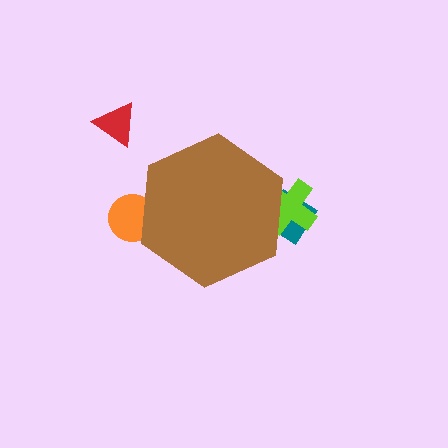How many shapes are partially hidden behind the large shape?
3 shapes are partially hidden.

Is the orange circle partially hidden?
Yes, the orange circle is partially hidden behind the brown hexagon.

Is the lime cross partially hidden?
Yes, the lime cross is partially hidden behind the brown hexagon.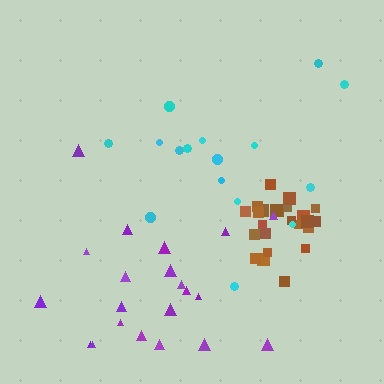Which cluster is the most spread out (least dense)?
Cyan.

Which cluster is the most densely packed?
Brown.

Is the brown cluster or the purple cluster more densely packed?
Brown.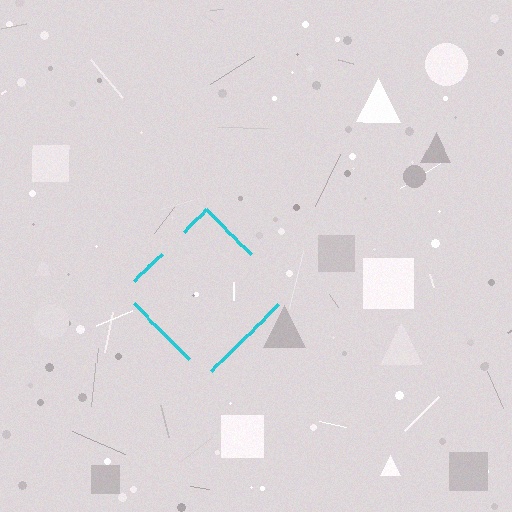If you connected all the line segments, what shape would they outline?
They would outline a diamond.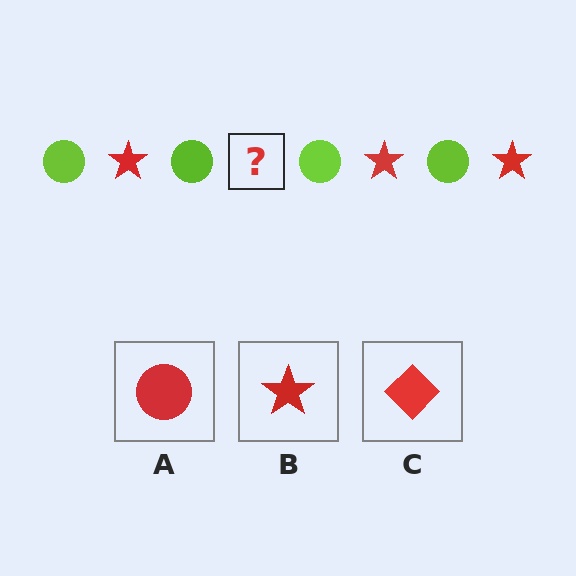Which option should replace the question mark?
Option B.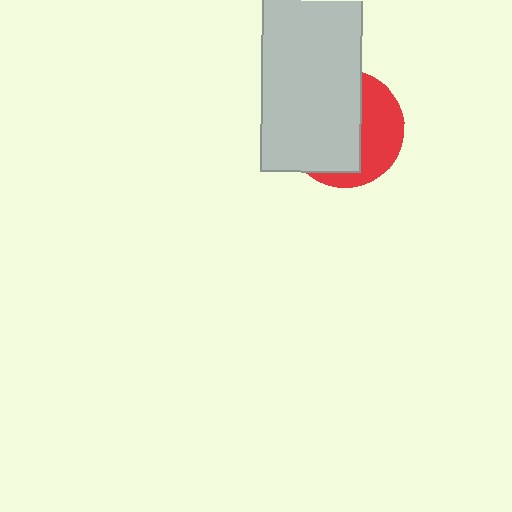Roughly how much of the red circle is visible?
A small part of it is visible (roughly 39%).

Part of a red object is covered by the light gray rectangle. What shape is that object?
It is a circle.